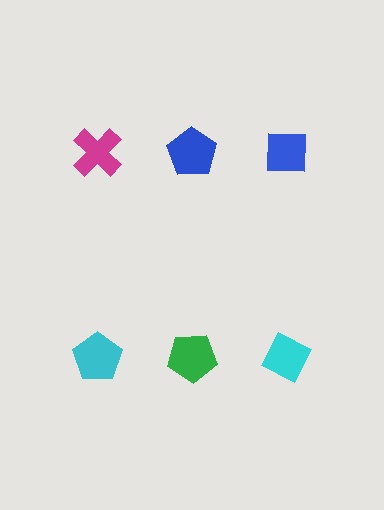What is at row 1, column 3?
A blue square.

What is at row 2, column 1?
A cyan pentagon.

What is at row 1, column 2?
A blue pentagon.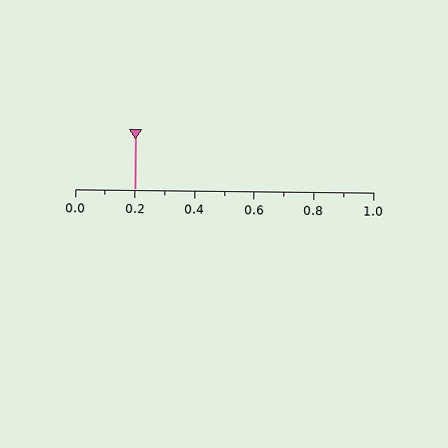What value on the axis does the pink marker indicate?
The marker indicates approximately 0.2.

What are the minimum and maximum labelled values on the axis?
The axis runs from 0.0 to 1.0.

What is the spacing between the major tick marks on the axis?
The major ticks are spaced 0.2 apart.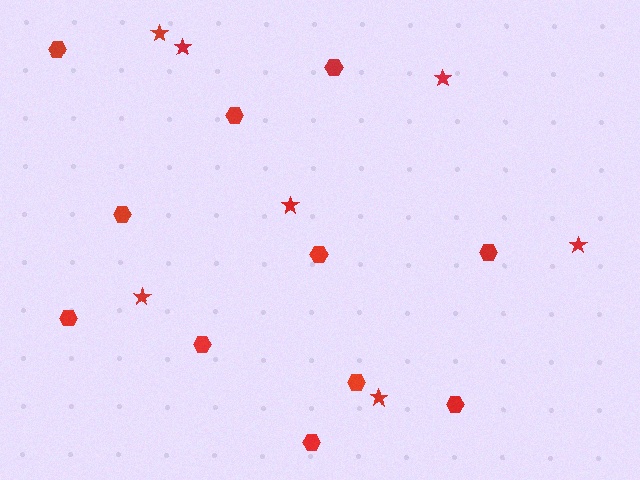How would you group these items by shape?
There are 2 groups: one group of stars (7) and one group of hexagons (11).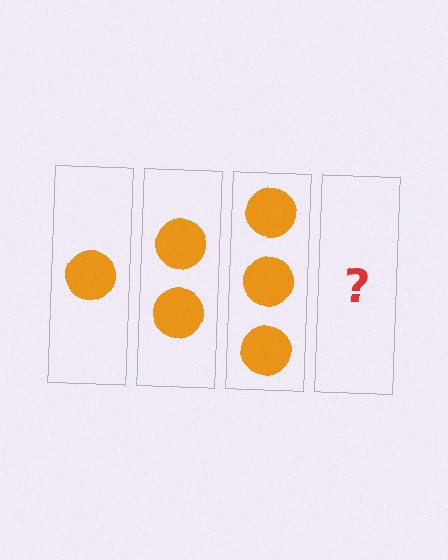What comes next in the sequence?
The next element should be 4 circles.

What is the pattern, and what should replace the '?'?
The pattern is that each step adds one more circle. The '?' should be 4 circles.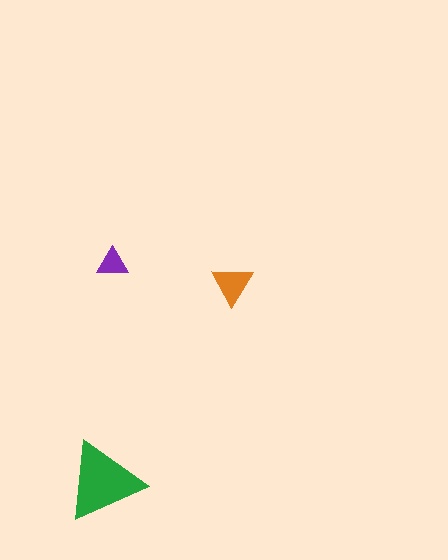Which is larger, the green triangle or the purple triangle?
The green one.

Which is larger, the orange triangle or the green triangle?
The green one.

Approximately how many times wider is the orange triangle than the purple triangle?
About 1.5 times wider.